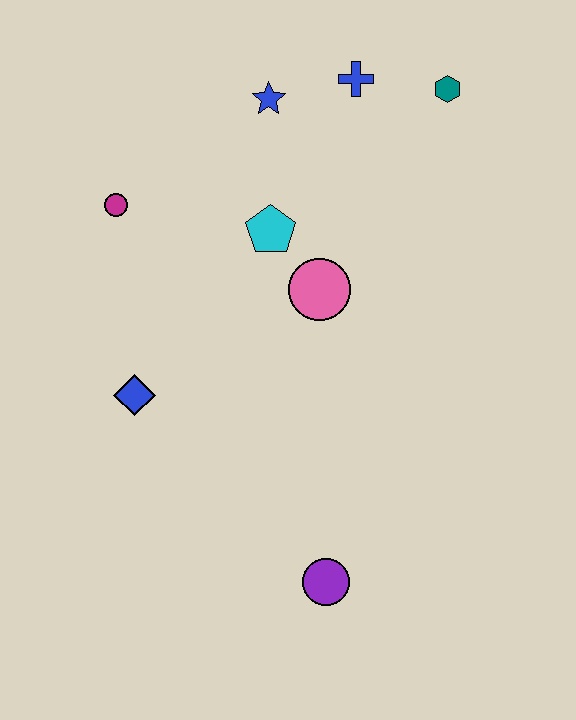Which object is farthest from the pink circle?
The purple circle is farthest from the pink circle.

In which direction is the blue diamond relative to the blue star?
The blue diamond is below the blue star.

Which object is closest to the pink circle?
The cyan pentagon is closest to the pink circle.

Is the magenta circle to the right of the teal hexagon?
No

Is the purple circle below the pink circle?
Yes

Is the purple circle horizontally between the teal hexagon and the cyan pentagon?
Yes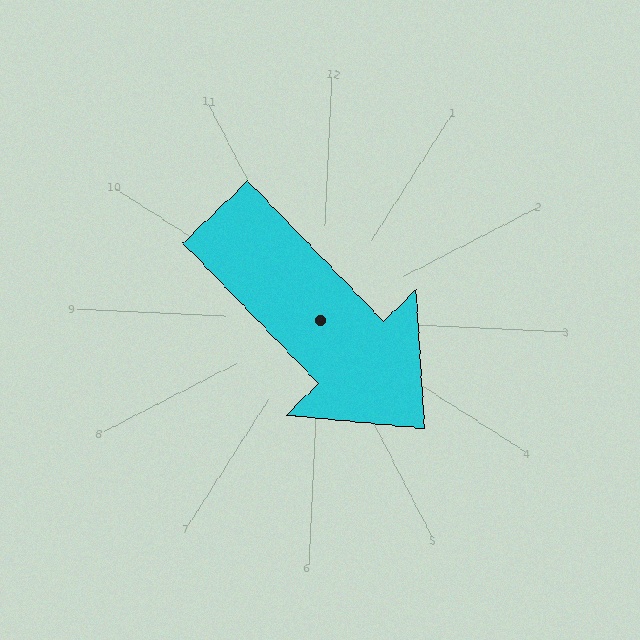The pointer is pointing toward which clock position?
Roughly 4 o'clock.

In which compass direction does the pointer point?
Southeast.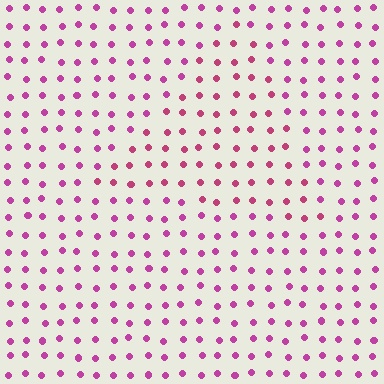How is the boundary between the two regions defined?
The boundary is defined purely by a slight shift in hue (about 21 degrees). Spacing, size, and orientation are identical on both sides.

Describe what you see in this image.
The image is filled with small magenta elements in a uniform arrangement. A triangle-shaped region is visible where the elements are tinted to a slightly different hue, forming a subtle color boundary.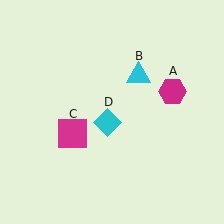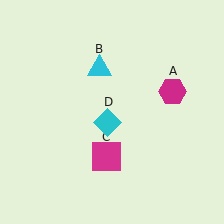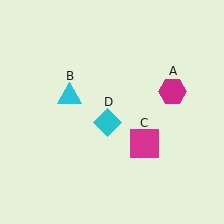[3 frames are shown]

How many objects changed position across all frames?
2 objects changed position: cyan triangle (object B), magenta square (object C).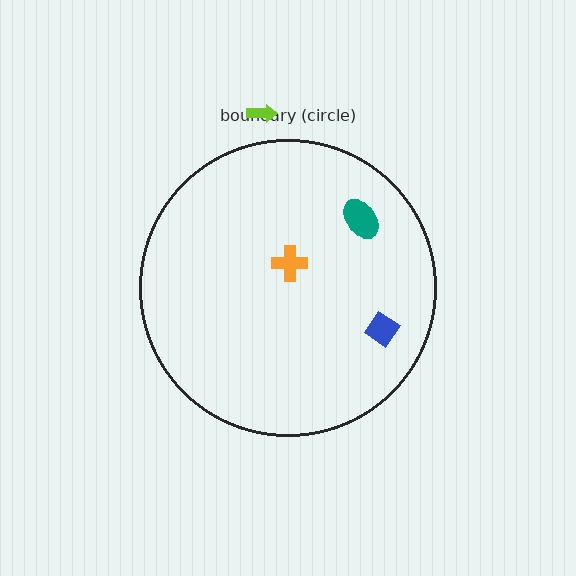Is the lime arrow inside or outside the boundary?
Outside.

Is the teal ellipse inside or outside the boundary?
Inside.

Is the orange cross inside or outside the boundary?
Inside.